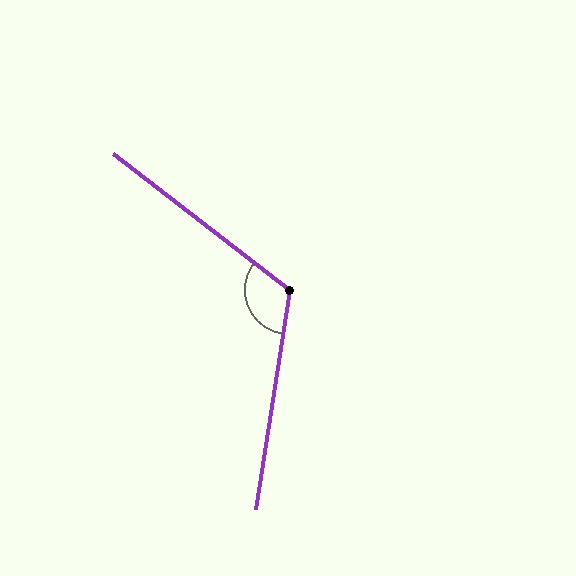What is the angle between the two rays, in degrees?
Approximately 119 degrees.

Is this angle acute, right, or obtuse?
It is obtuse.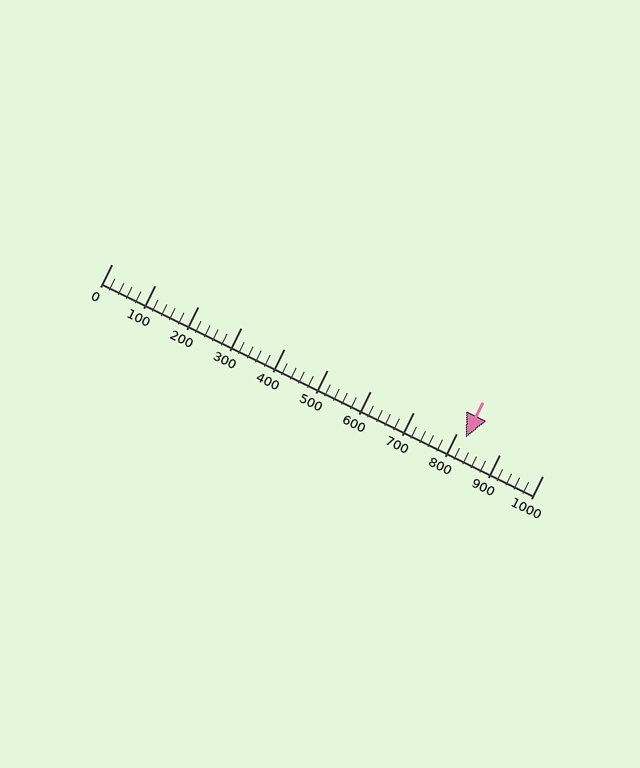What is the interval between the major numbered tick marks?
The major tick marks are spaced 100 units apart.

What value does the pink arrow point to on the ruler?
The pink arrow points to approximately 822.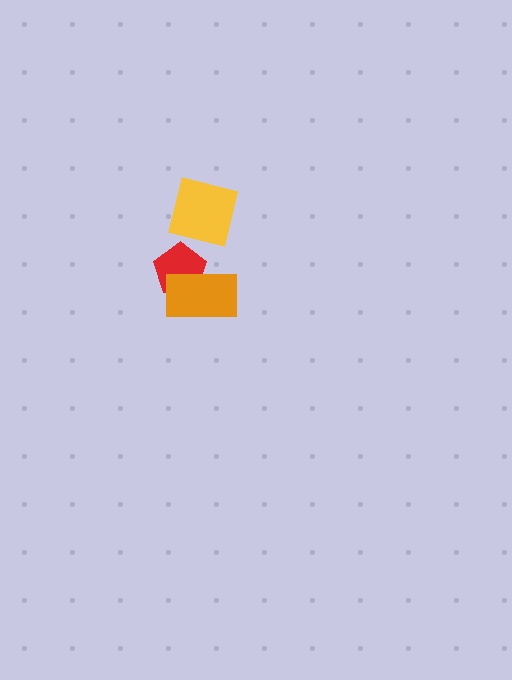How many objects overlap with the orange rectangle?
1 object overlaps with the orange rectangle.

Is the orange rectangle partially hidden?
No, no other shape covers it.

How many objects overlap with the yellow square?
0 objects overlap with the yellow square.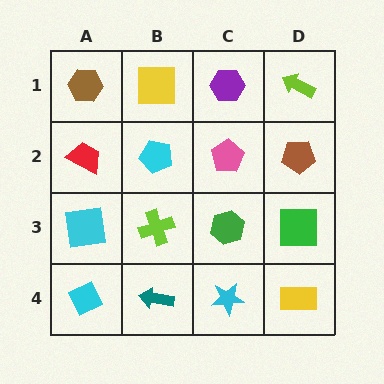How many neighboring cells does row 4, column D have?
2.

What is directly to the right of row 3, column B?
A green hexagon.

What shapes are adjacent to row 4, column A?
A cyan square (row 3, column A), a teal arrow (row 4, column B).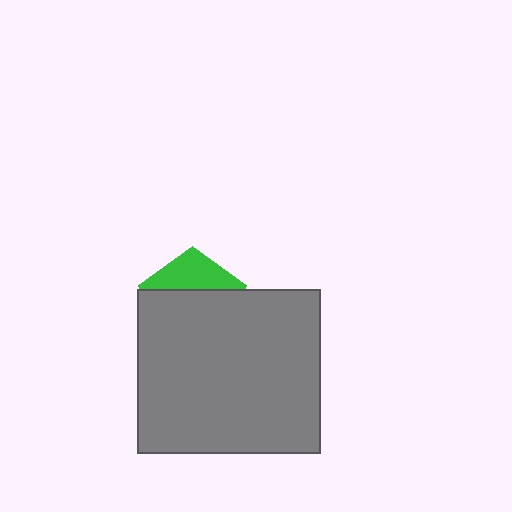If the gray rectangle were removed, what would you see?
You would see the complete green pentagon.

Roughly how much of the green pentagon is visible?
A small part of it is visible (roughly 33%).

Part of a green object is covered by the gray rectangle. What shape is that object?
It is a pentagon.